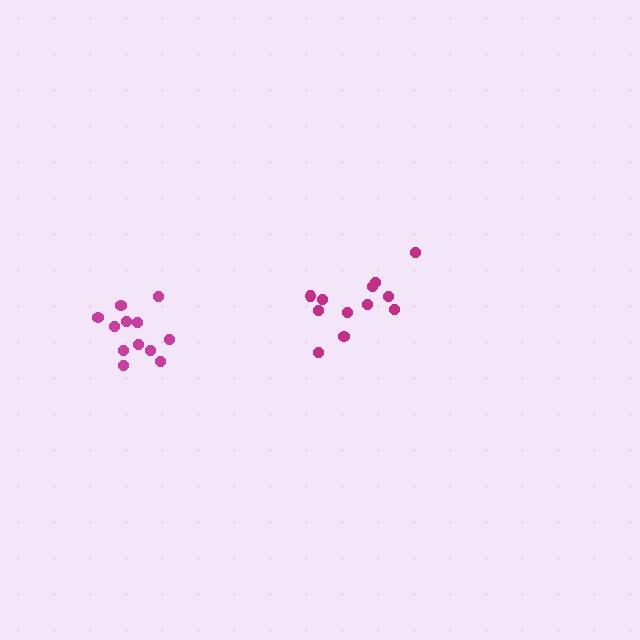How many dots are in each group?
Group 1: 12 dots, Group 2: 12 dots (24 total).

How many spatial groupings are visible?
There are 2 spatial groupings.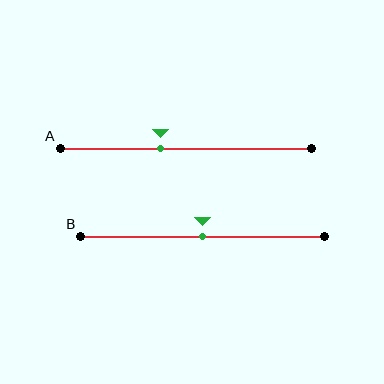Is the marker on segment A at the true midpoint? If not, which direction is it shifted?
No, the marker on segment A is shifted to the left by about 10% of the segment length.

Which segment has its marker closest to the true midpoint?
Segment B has its marker closest to the true midpoint.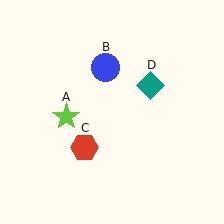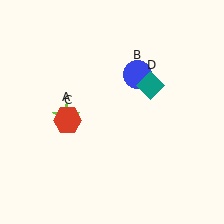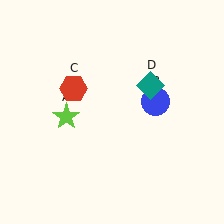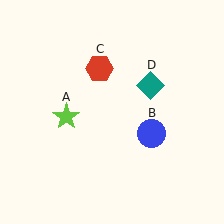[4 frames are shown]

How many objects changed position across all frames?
2 objects changed position: blue circle (object B), red hexagon (object C).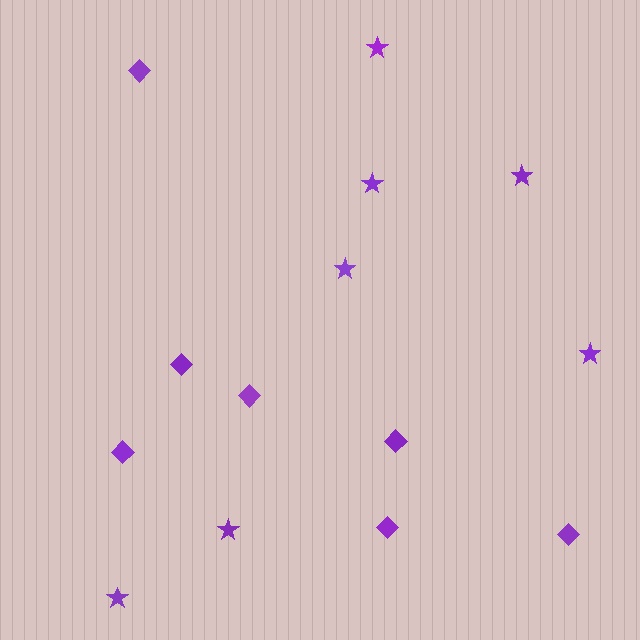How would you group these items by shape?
There are 2 groups: one group of diamonds (7) and one group of stars (7).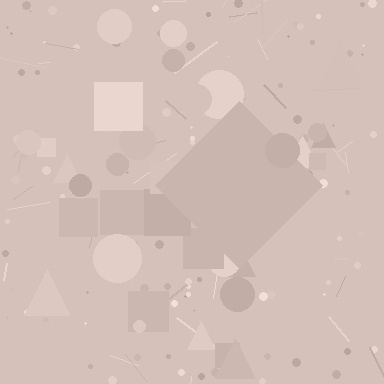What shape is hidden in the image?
A diamond is hidden in the image.